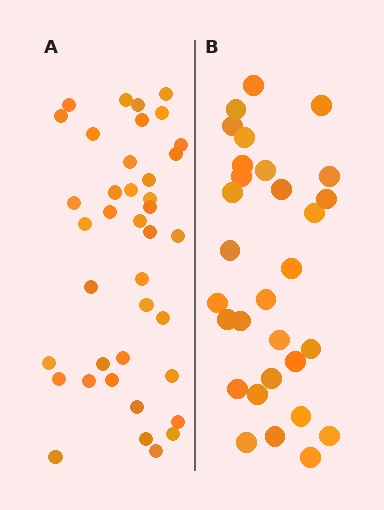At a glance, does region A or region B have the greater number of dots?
Region A (the left region) has more dots.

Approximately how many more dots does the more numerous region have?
Region A has roughly 8 or so more dots than region B.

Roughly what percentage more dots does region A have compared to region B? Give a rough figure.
About 30% more.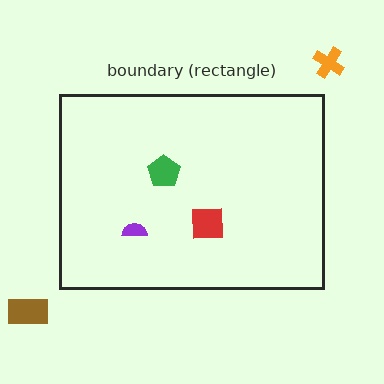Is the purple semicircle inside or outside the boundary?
Inside.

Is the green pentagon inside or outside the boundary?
Inside.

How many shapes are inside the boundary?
3 inside, 2 outside.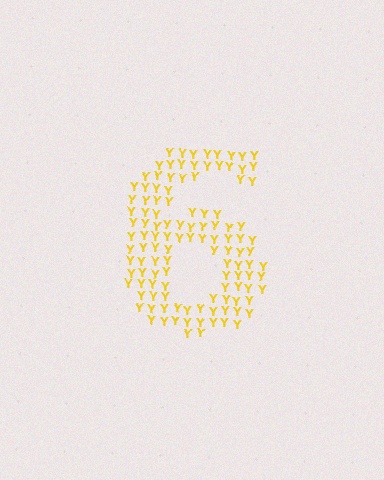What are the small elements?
The small elements are letter Y's.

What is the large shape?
The large shape is the digit 6.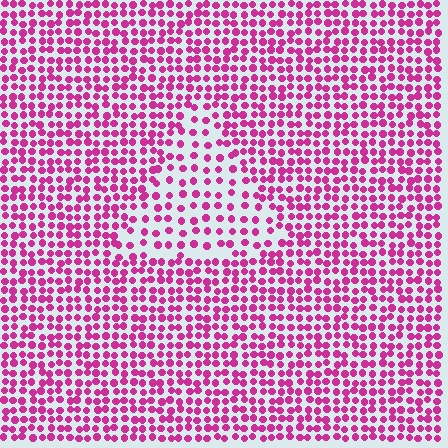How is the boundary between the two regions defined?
The boundary is defined by a change in element density (approximately 1.8x ratio). All elements are the same color, size, and shape.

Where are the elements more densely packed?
The elements are more densely packed outside the triangle boundary.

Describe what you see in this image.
The image contains small magenta elements arranged at two different densities. A triangle-shaped region is visible where the elements are less densely packed than the surrounding area.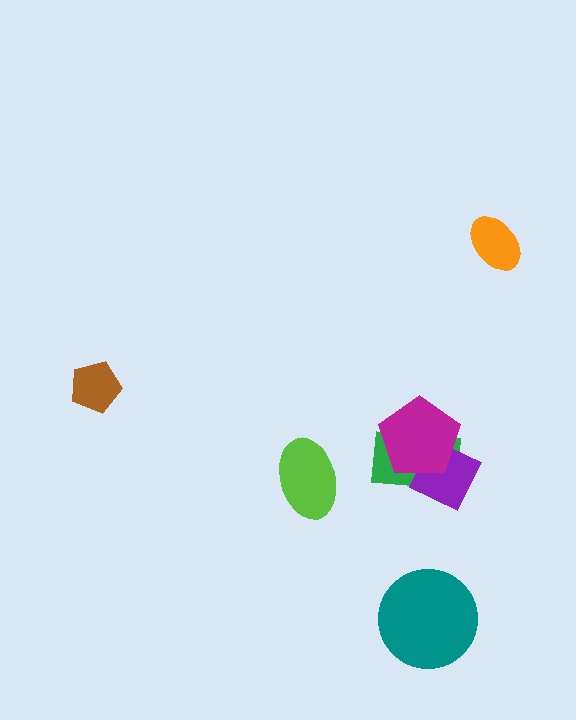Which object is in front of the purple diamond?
The magenta pentagon is in front of the purple diamond.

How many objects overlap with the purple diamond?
2 objects overlap with the purple diamond.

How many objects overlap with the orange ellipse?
0 objects overlap with the orange ellipse.